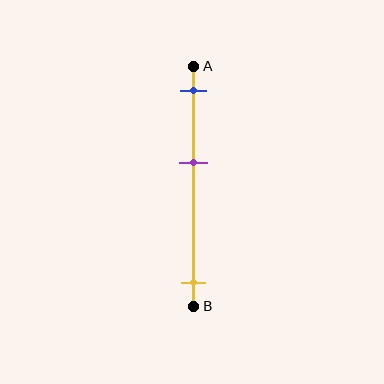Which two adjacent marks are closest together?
The blue and purple marks are the closest adjacent pair.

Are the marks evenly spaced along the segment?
No, the marks are not evenly spaced.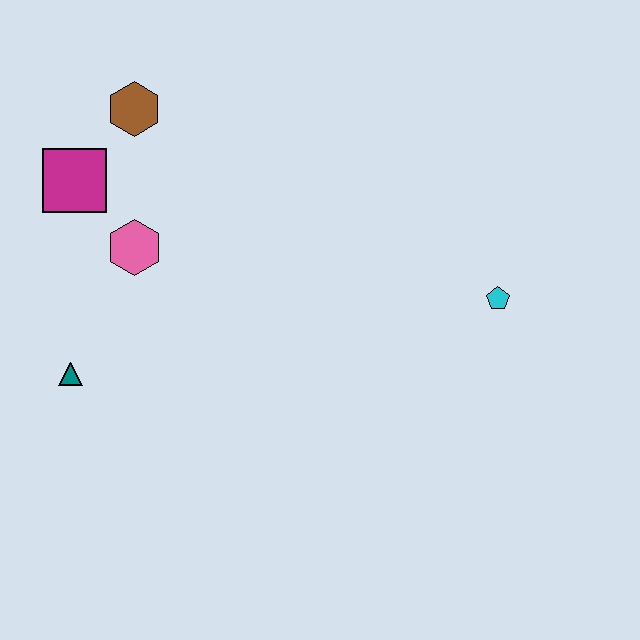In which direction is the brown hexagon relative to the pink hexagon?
The brown hexagon is above the pink hexagon.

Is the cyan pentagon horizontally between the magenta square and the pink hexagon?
No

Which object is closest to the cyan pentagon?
The pink hexagon is closest to the cyan pentagon.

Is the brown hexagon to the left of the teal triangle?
No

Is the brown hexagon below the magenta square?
No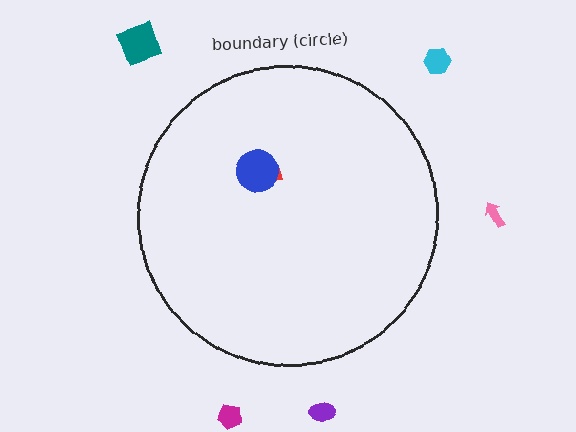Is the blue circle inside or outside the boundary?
Inside.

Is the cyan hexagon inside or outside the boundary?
Outside.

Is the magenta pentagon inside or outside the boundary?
Outside.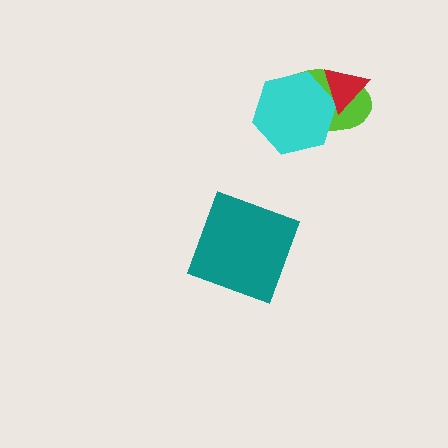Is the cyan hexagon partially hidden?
Yes, it is partially covered by another shape.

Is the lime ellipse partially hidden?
Yes, it is partially covered by another shape.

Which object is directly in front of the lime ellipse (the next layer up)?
The cyan hexagon is directly in front of the lime ellipse.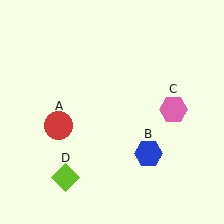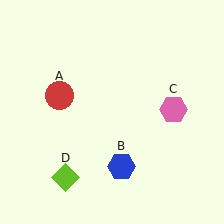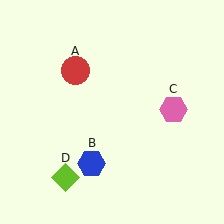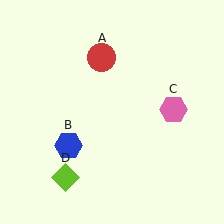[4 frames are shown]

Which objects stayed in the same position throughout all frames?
Pink hexagon (object C) and lime diamond (object D) remained stationary.